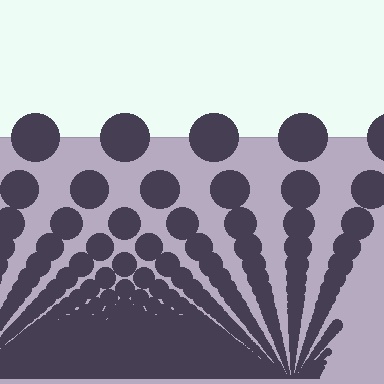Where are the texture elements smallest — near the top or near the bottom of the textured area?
Near the bottom.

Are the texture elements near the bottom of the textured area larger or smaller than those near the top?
Smaller. The gradient is inverted — elements near the bottom are smaller and denser.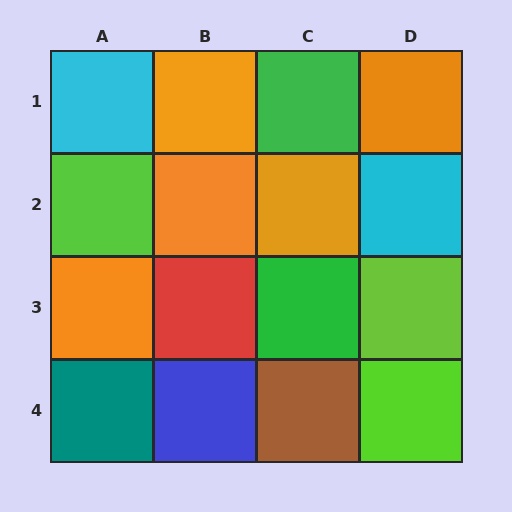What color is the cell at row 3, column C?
Green.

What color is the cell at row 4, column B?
Blue.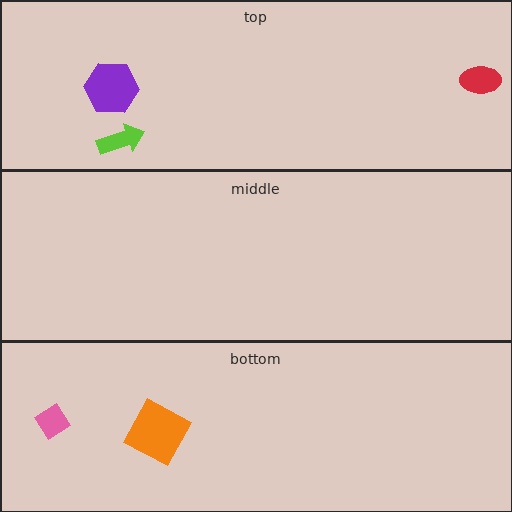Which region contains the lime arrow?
The top region.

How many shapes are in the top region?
3.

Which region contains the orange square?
The bottom region.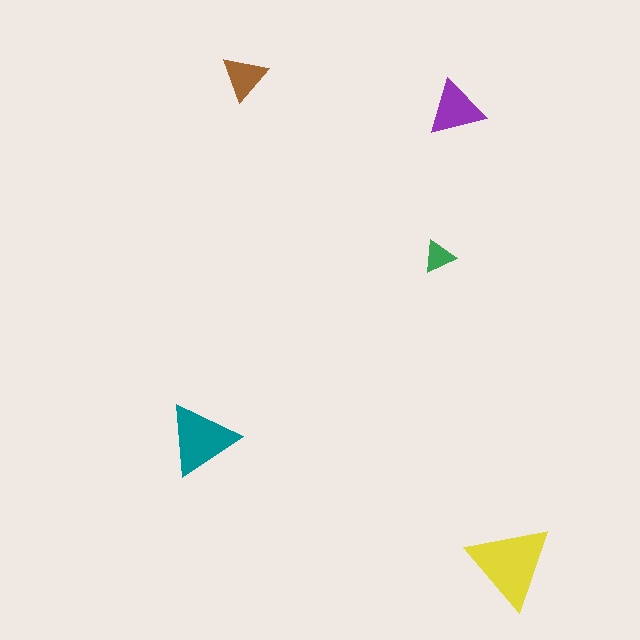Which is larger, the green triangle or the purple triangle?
The purple one.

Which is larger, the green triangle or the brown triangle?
The brown one.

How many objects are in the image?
There are 5 objects in the image.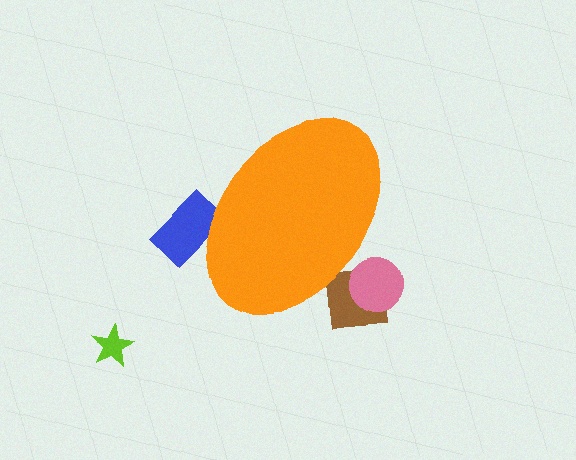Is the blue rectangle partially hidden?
Yes, the blue rectangle is partially hidden behind the orange ellipse.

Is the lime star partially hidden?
No, the lime star is fully visible.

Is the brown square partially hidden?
Yes, the brown square is partially hidden behind the orange ellipse.